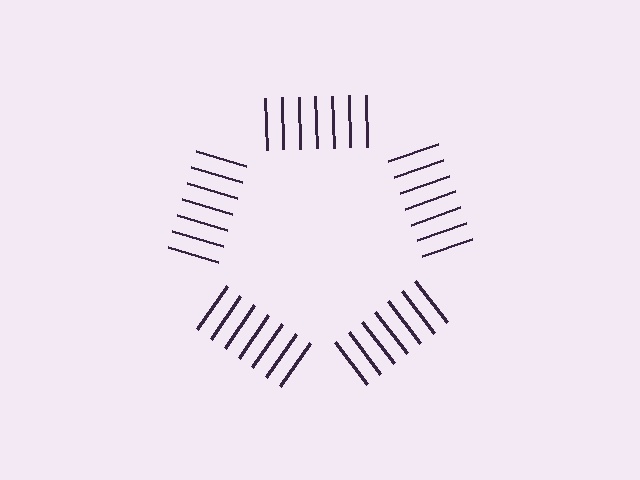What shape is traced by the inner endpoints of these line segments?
An illusory pentagon — the line segments terminate on its edges but no continuous stroke is drawn.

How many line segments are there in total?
35 — 7 along each of the 5 edges.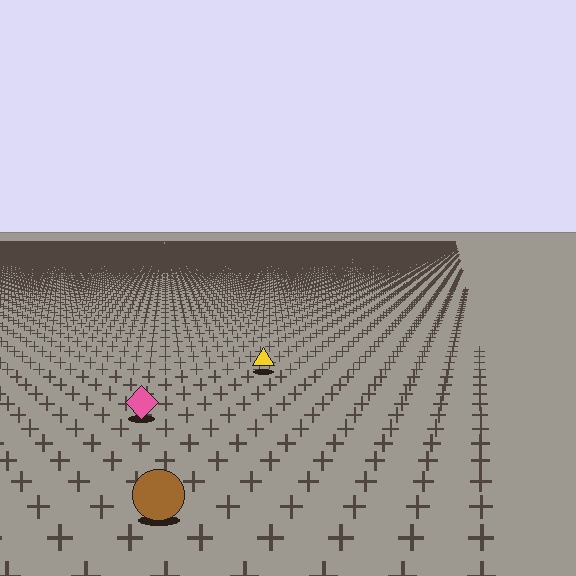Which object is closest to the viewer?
The brown circle is closest. The texture marks near it are larger and more spread out.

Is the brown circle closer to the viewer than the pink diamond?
Yes. The brown circle is closer — you can tell from the texture gradient: the ground texture is coarser near it.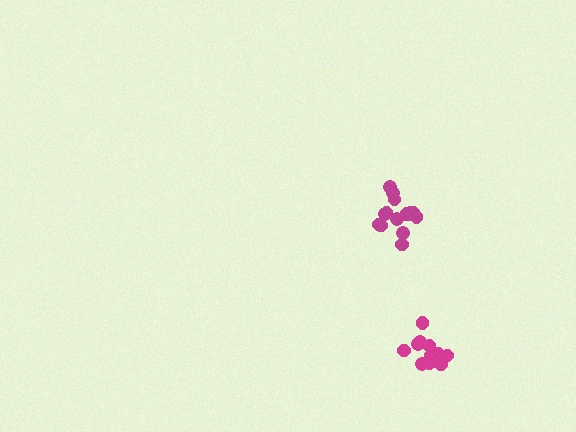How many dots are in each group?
Group 1: 13 dots, Group 2: 15 dots (28 total).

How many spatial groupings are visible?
There are 2 spatial groupings.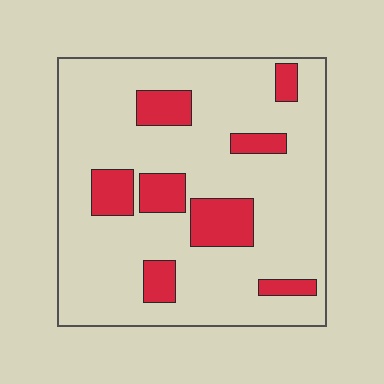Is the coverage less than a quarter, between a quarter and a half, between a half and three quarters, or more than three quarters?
Less than a quarter.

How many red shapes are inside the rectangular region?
8.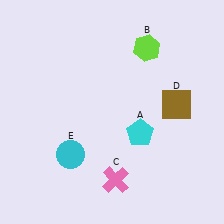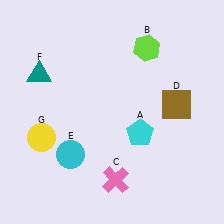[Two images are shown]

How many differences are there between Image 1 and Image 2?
There are 2 differences between the two images.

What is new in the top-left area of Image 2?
A teal triangle (F) was added in the top-left area of Image 2.